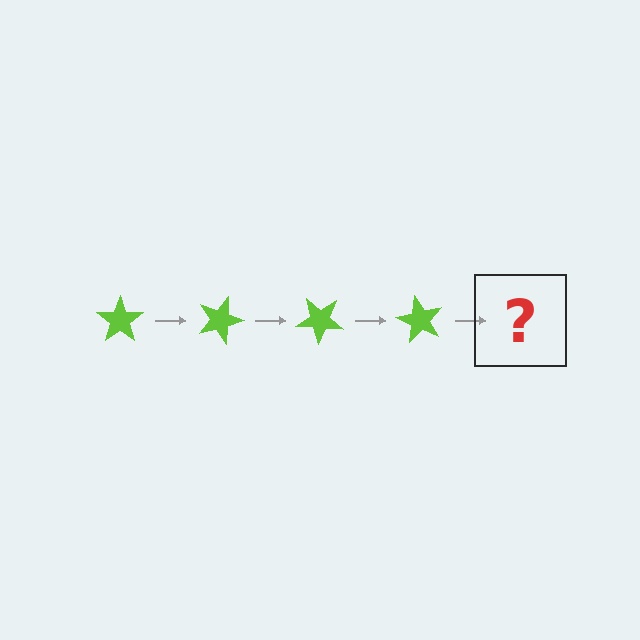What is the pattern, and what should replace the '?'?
The pattern is that the star rotates 20 degrees each step. The '?' should be a lime star rotated 80 degrees.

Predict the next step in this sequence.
The next step is a lime star rotated 80 degrees.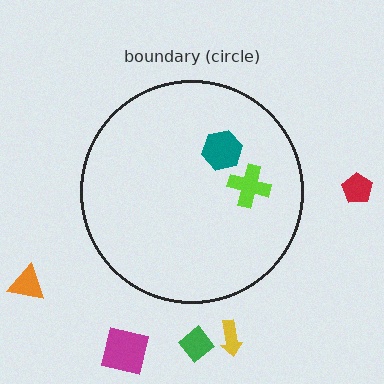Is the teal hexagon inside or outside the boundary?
Inside.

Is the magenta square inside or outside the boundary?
Outside.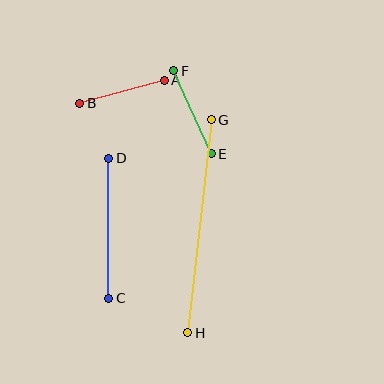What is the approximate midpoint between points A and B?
The midpoint is at approximately (122, 92) pixels.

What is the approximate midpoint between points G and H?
The midpoint is at approximately (200, 226) pixels.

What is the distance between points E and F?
The distance is approximately 91 pixels.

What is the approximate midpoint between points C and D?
The midpoint is at approximately (109, 228) pixels.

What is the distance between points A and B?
The distance is approximately 87 pixels.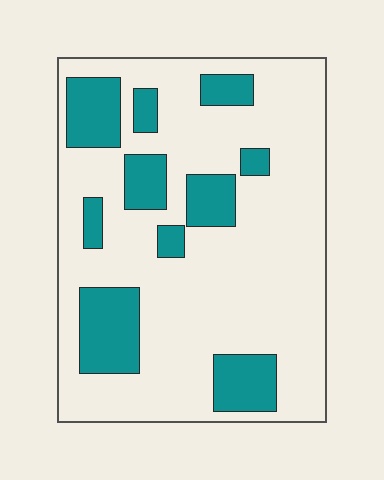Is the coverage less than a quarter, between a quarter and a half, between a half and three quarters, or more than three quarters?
Less than a quarter.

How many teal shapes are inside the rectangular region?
10.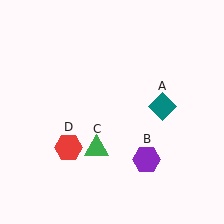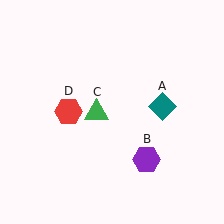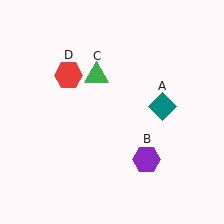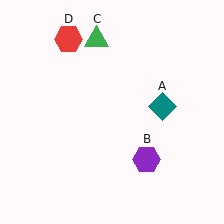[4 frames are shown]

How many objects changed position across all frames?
2 objects changed position: green triangle (object C), red hexagon (object D).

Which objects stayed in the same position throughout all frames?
Teal diamond (object A) and purple hexagon (object B) remained stationary.